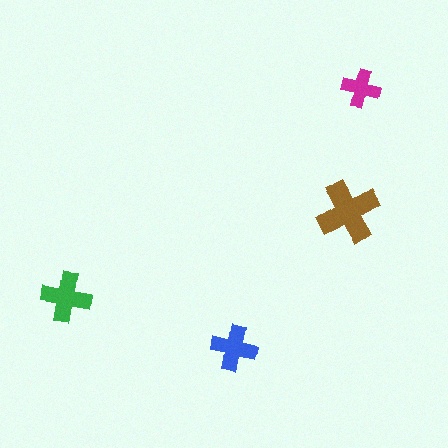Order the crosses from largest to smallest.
the brown one, the green one, the blue one, the magenta one.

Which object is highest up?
The magenta cross is topmost.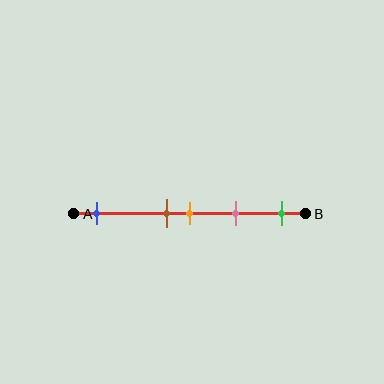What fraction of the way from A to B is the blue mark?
The blue mark is approximately 10% (0.1) of the way from A to B.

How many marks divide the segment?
There are 5 marks dividing the segment.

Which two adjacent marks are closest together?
The brown and orange marks are the closest adjacent pair.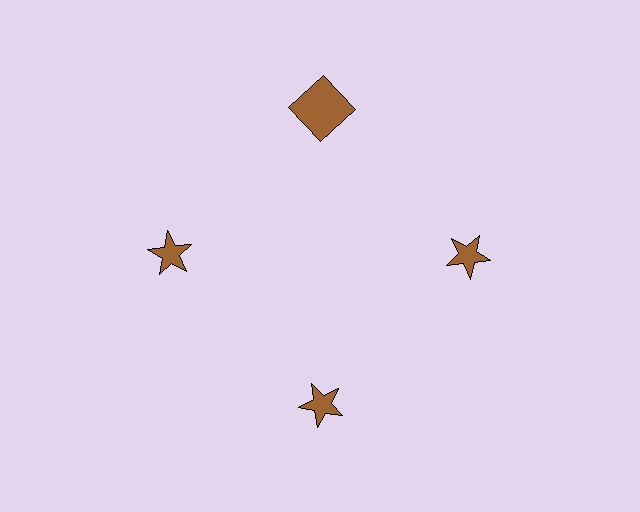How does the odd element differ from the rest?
It has a different shape: square instead of star.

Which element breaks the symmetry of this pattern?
The brown square at roughly the 12 o'clock position breaks the symmetry. All other shapes are brown stars.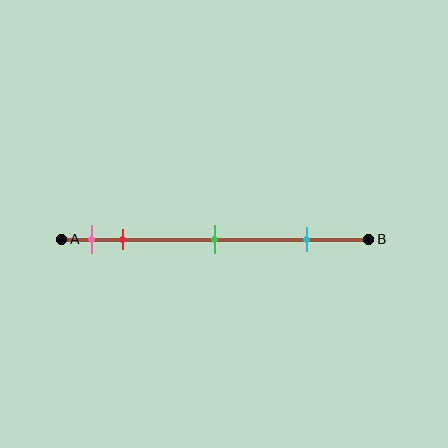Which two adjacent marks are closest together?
The pink and red marks are the closest adjacent pair.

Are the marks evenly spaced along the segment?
No, the marks are not evenly spaced.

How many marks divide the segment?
There are 4 marks dividing the segment.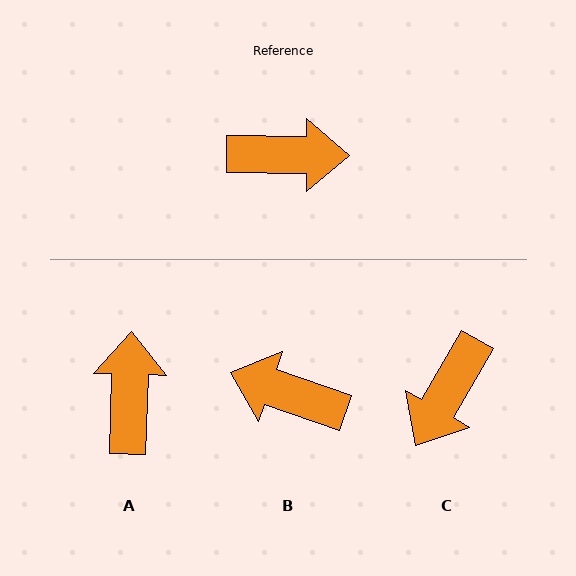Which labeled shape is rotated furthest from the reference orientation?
B, about 161 degrees away.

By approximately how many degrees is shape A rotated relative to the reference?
Approximately 89 degrees counter-clockwise.